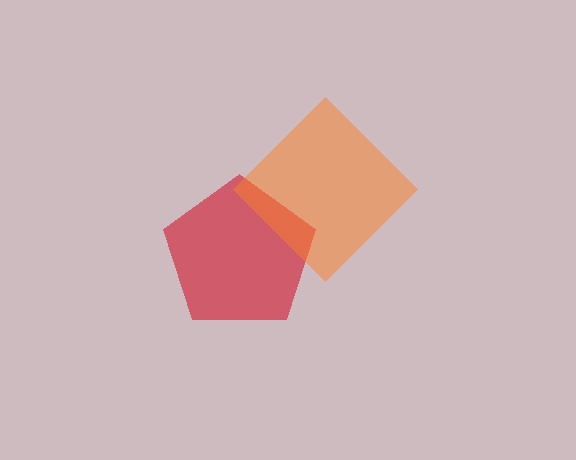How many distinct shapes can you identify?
There are 2 distinct shapes: a red pentagon, an orange diamond.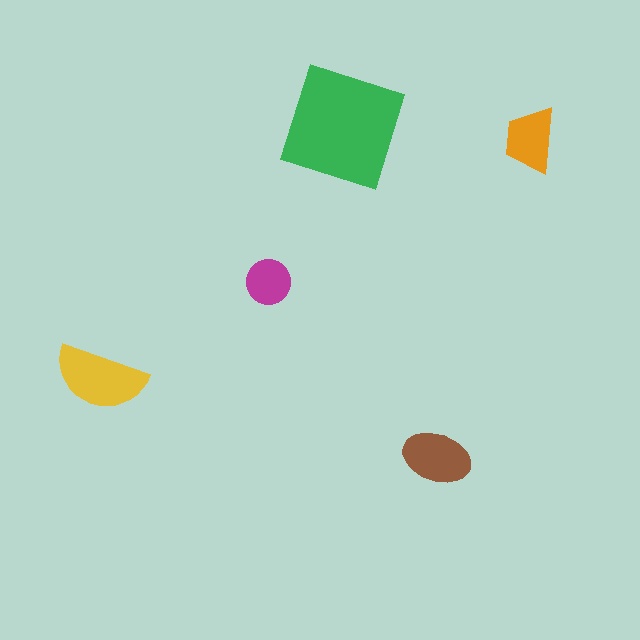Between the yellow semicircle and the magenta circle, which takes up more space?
The yellow semicircle.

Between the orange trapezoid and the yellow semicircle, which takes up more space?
The yellow semicircle.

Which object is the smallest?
The magenta circle.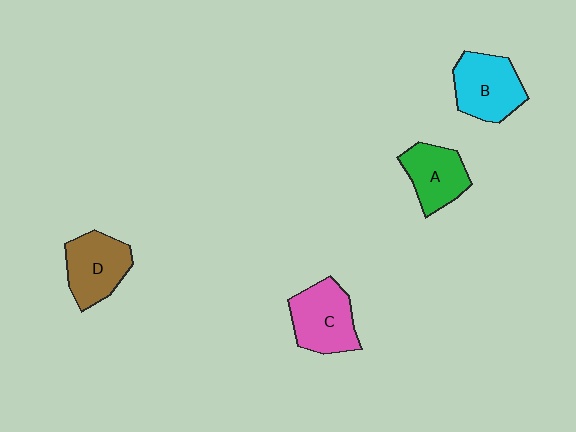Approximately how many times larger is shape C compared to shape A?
Approximately 1.2 times.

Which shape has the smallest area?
Shape A (green).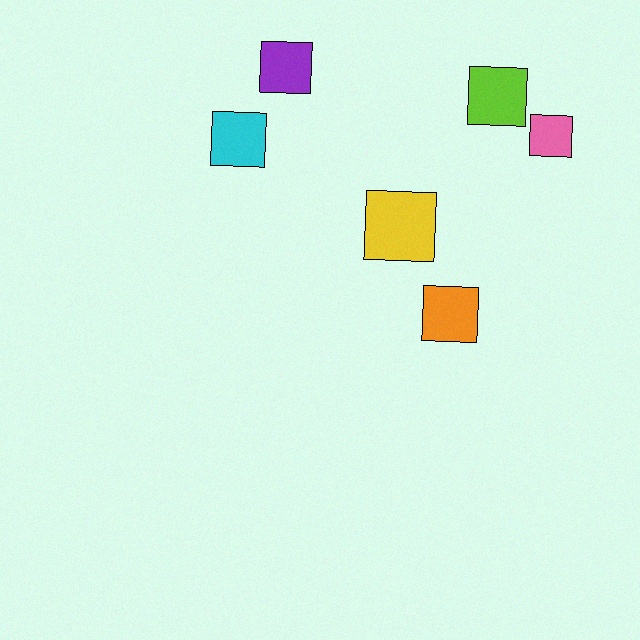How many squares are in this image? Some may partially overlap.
There are 6 squares.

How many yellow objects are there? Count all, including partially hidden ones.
There is 1 yellow object.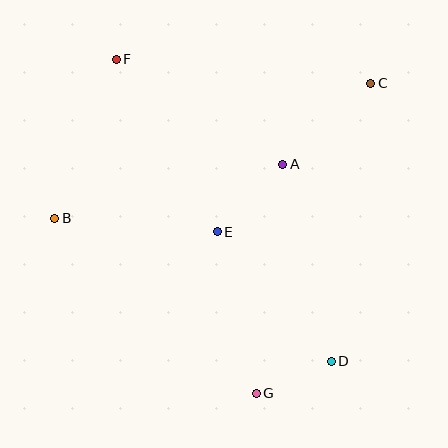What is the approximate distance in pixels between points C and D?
The distance between C and D is approximately 281 pixels.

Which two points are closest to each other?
Points D and G are closest to each other.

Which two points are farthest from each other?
Points D and F are farthest from each other.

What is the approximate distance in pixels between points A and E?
The distance between A and E is approximately 94 pixels.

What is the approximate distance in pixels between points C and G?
The distance between C and G is approximately 330 pixels.